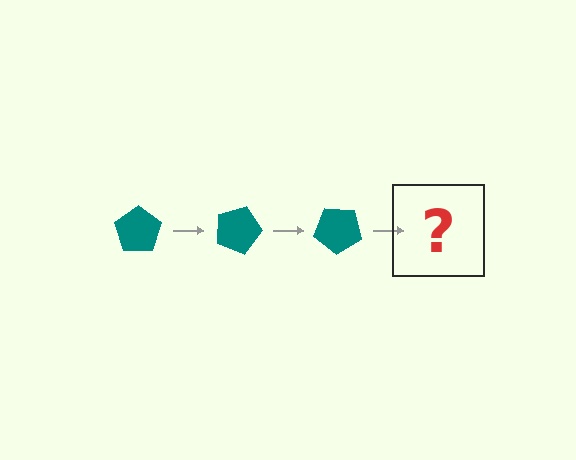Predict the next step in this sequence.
The next step is a teal pentagon rotated 60 degrees.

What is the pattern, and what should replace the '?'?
The pattern is that the pentagon rotates 20 degrees each step. The '?' should be a teal pentagon rotated 60 degrees.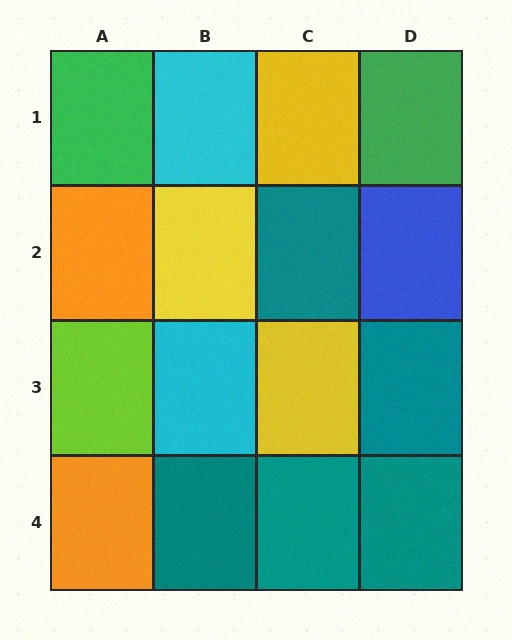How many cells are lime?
1 cell is lime.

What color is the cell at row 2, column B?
Yellow.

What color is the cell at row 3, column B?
Cyan.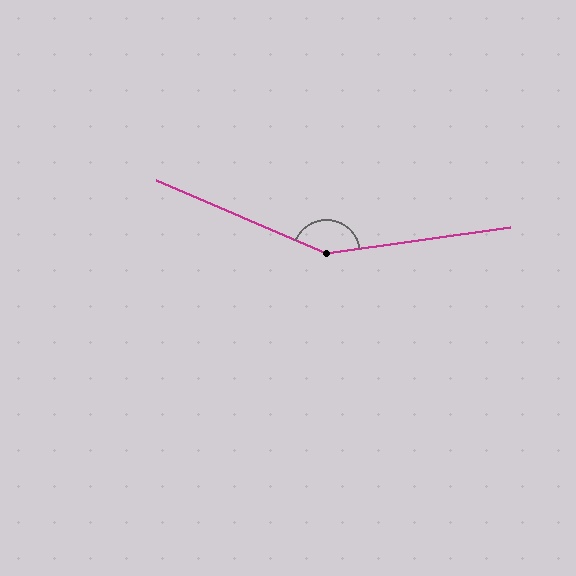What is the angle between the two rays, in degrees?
Approximately 149 degrees.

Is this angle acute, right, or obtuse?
It is obtuse.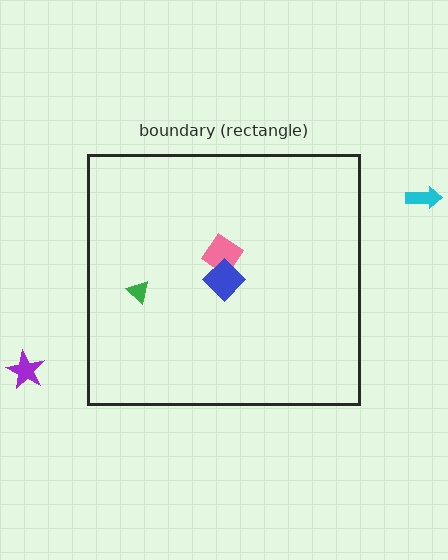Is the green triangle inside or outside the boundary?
Inside.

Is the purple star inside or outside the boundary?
Outside.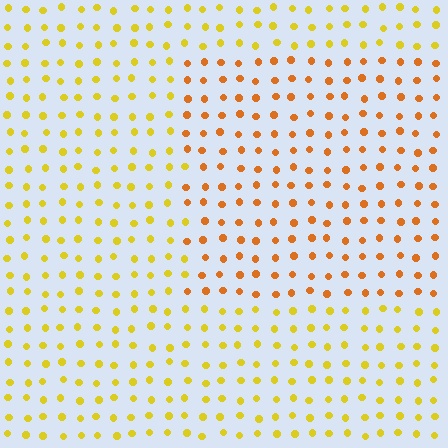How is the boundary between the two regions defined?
The boundary is defined purely by a slight shift in hue (about 29 degrees). Spacing, size, and orientation are identical on both sides.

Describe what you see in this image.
The image is filled with small yellow elements in a uniform arrangement. A rectangle-shaped region is visible where the elements are tinted to a slightly different hue, forming a subtle color boundary.